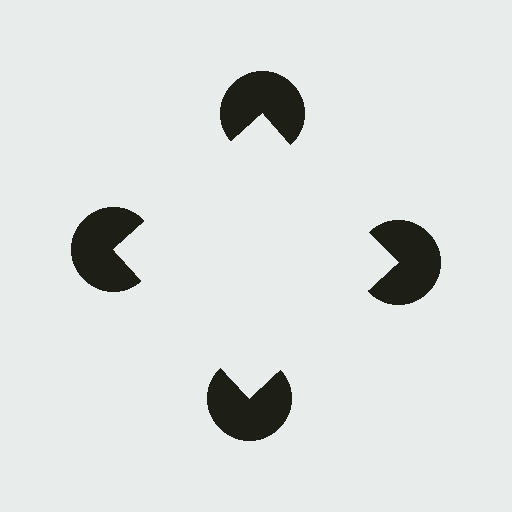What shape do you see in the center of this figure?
An illusory square — its edges are inferred from the aligned wedge cuts in the pac-man discs, not physically drawn.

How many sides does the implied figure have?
4 sides.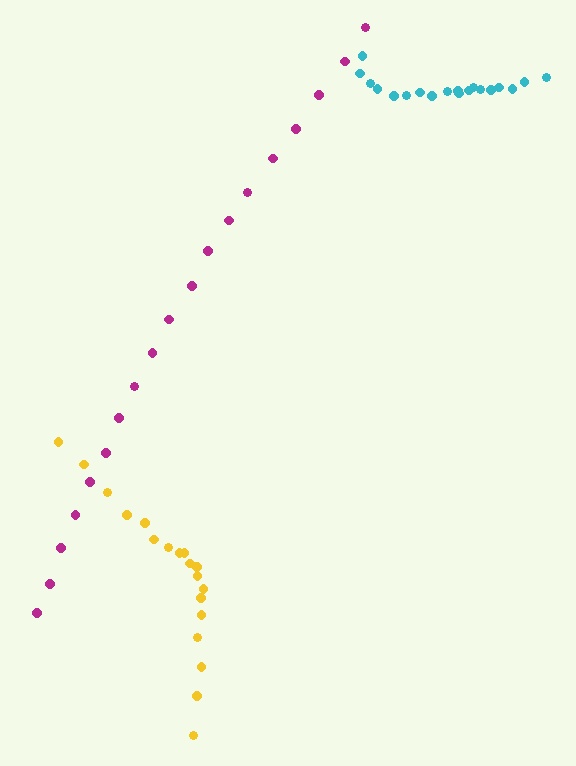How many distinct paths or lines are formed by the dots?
There are 3 distinct paths.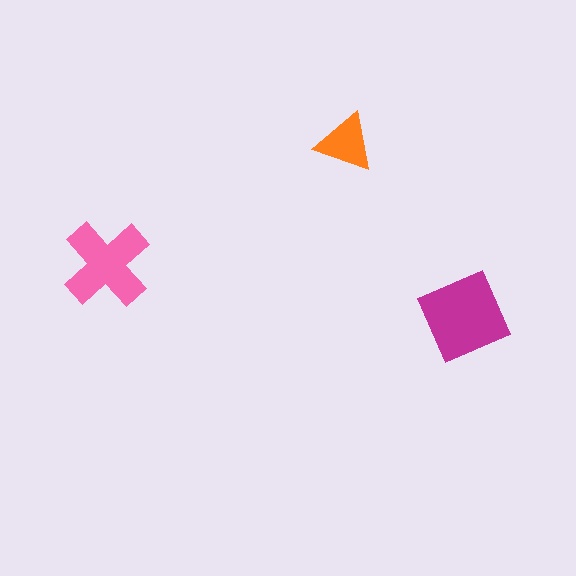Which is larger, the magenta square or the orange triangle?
The magenta square.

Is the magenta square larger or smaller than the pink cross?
Larger.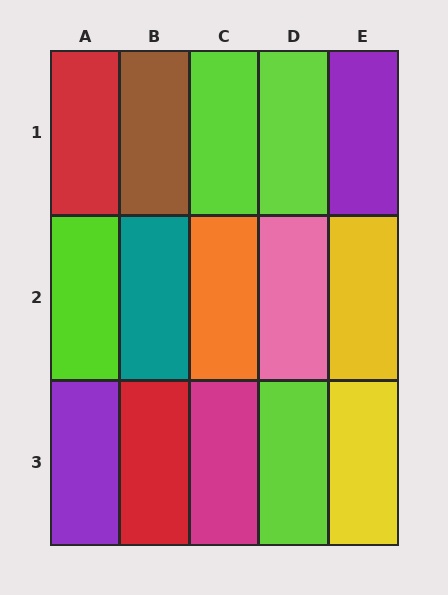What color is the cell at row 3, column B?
Red.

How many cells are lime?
4 cells are lime.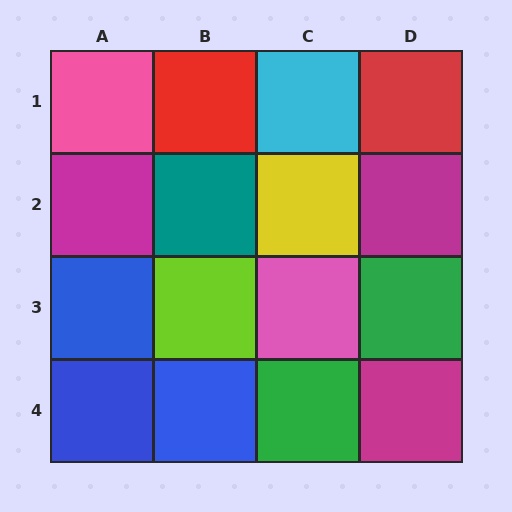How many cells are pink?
2 cells are pink.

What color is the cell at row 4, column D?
Magenta.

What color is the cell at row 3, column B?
Lime.